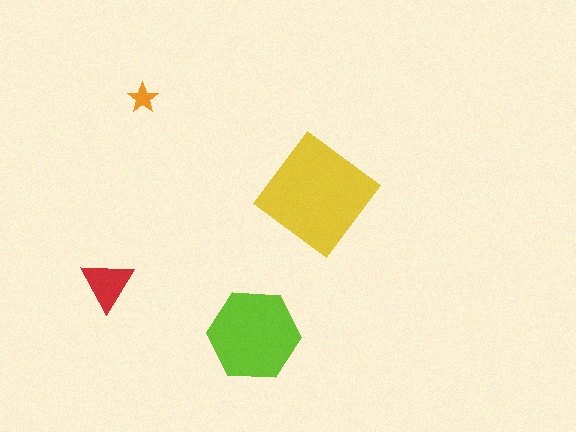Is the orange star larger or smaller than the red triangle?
Smaller.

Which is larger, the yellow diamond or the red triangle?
The yellow diamond.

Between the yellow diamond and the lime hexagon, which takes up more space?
The yellow diamond.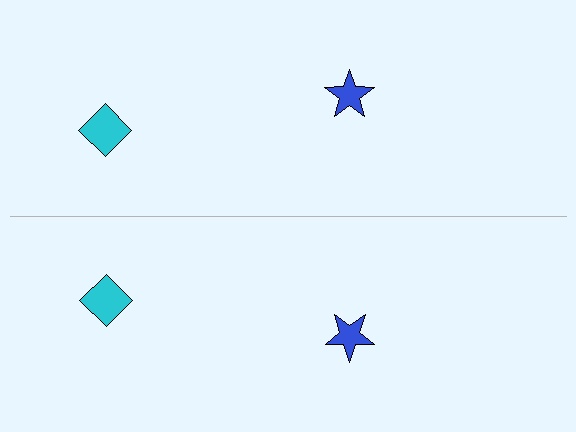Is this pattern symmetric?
Yes, this pattern has bilateral (reflection) symmetry.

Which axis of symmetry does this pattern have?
The pattern has a horizontal axis of symmetry running through the center of the image.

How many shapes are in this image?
There are 4 shapes in this image.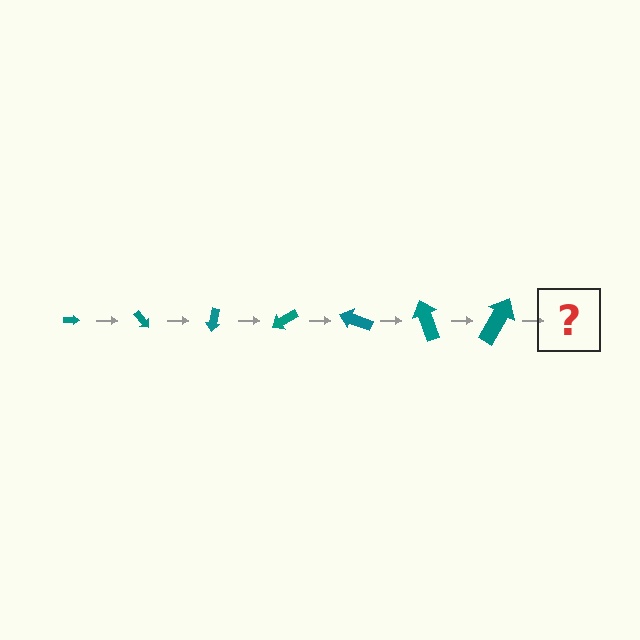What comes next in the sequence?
The next element should be an arrow, larger than the previous one and rotated 350 degrees from the start.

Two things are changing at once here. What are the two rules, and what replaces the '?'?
The two rules are that the arrow grows larger each step and it rotates 50 degrees each step. The '?' should be an arrow, larger than the previous one and rotated 350 degrees from the start.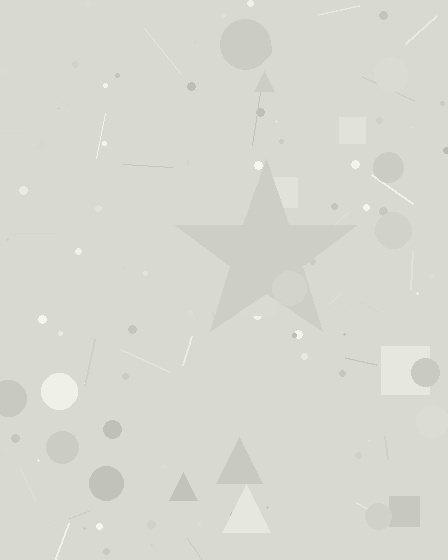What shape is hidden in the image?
A star is hidden in the image.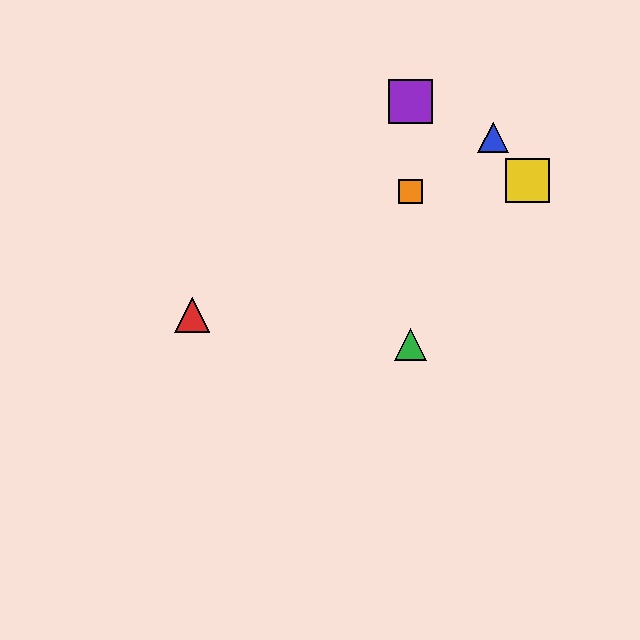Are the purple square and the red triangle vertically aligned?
No, the purple square is at x≈410 and the red triangle is at x≈192.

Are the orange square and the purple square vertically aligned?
Yes, both are at x≈410.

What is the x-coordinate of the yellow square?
The yellow square is at x≈528.